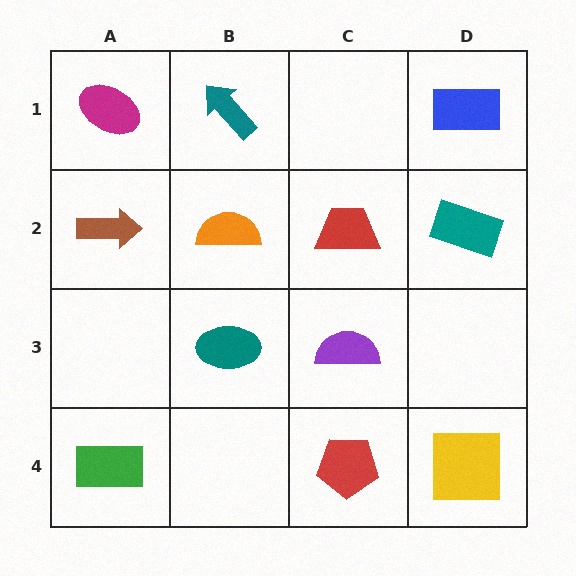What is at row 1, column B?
A teal arrow.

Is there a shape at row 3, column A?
No, that cell is empty.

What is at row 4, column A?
A green rectangle.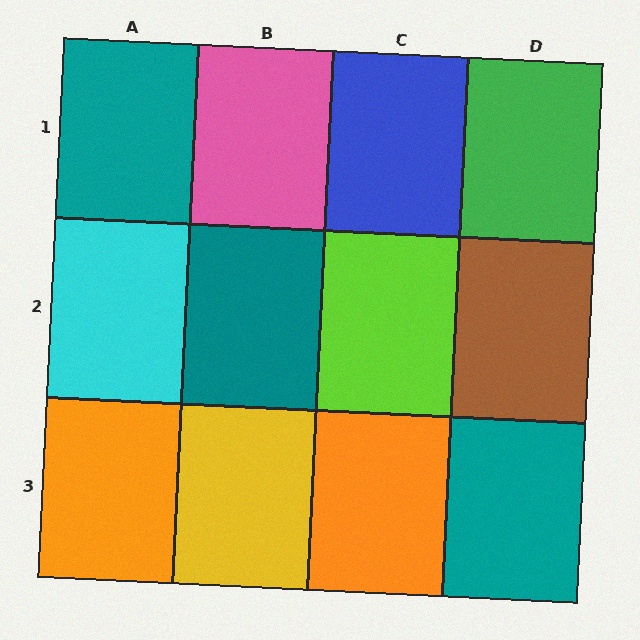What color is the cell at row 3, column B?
Yellow.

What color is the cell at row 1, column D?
Green.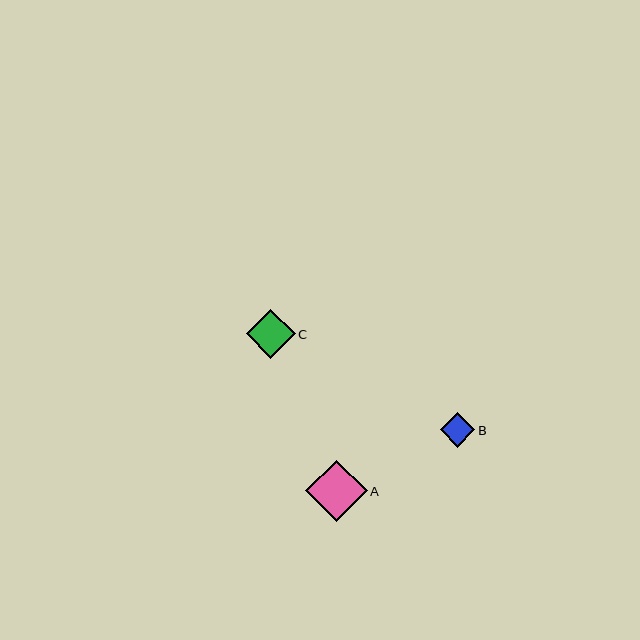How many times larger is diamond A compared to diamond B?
Diamond A is approximately 1.8 times the size of diamond B.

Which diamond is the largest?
Diamond A is the largest with a size of approximately 61 pixels.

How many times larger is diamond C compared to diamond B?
Diamond C is approximately 1.4 times the size of diamond B.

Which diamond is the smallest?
Diamond B is the smallest with a size of approximately 35 pixels.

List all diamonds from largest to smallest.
From largest to smallest: A, C, B.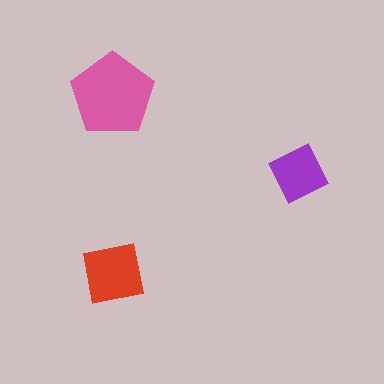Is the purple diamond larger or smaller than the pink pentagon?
Smaller.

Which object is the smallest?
The purple diamond.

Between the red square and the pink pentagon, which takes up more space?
The pink pentagon.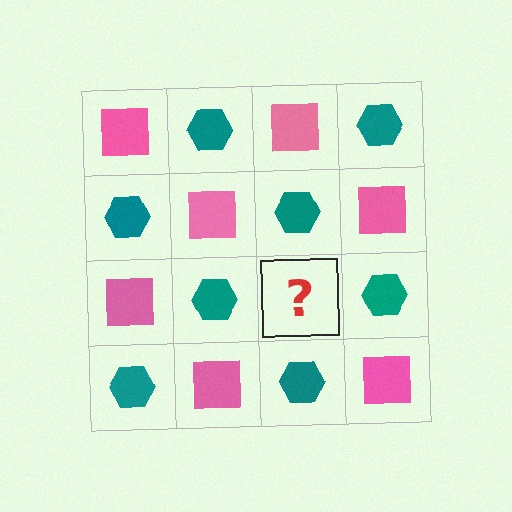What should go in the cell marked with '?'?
The missing cell should contain a pink square.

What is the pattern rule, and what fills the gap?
The rule is that it alternates pink square and teal hexagon in a checkerboard pattern. The gap should be filled with a pink square.